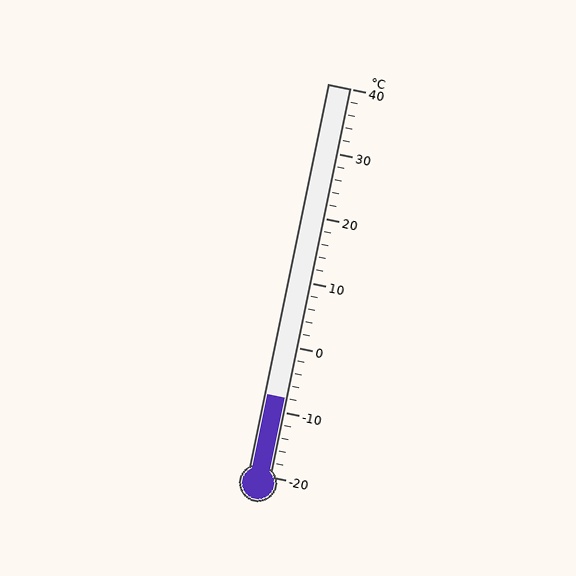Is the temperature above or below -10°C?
The temperature is above -10°C.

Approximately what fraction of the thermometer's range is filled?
The thermometer is filled to approximately 20% of its range.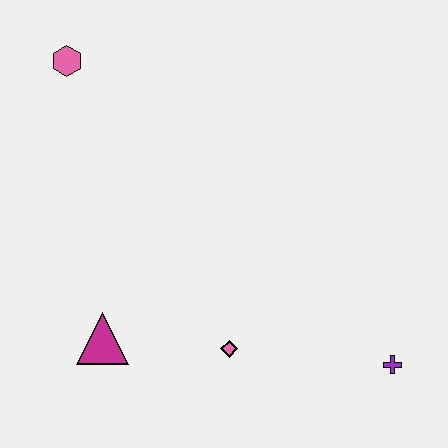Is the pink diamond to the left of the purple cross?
Yes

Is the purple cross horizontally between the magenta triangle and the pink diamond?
No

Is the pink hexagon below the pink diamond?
No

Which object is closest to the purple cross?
The pink diamond is closest to the purple cross.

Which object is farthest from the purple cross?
The pink hexagon is farthest from the purple cross.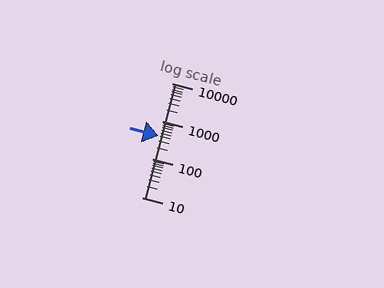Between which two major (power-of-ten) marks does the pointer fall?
The pointer is between 100 and 1000.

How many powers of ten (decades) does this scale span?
The scale spans 3 decades, from 10 to 10000.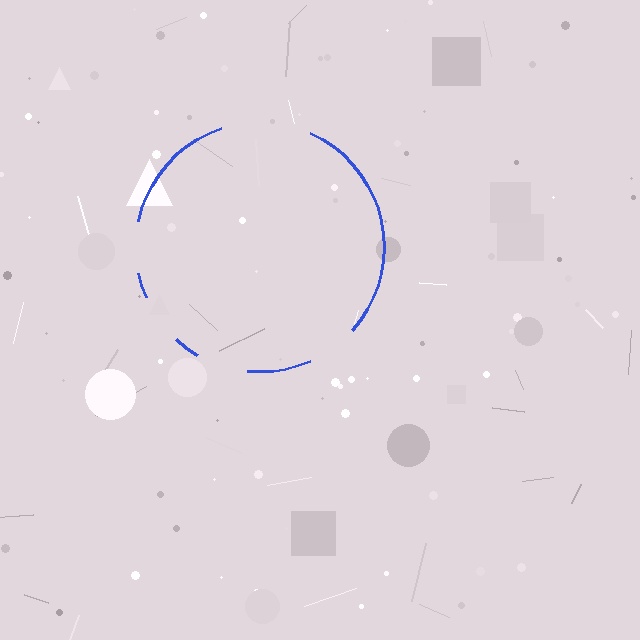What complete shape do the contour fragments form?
The contour fragments form a circle.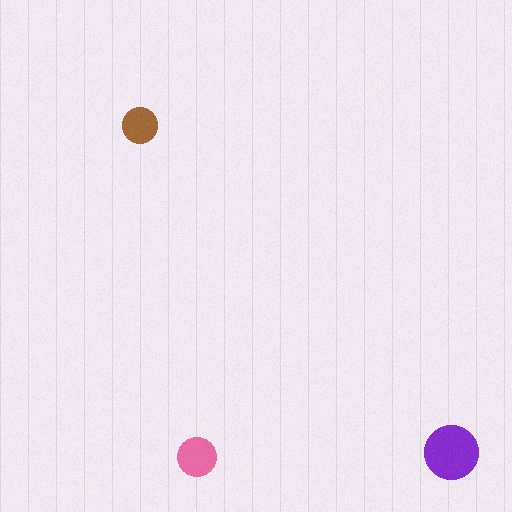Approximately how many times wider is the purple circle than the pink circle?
About 1.5 times wider.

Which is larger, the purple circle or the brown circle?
The purple one.